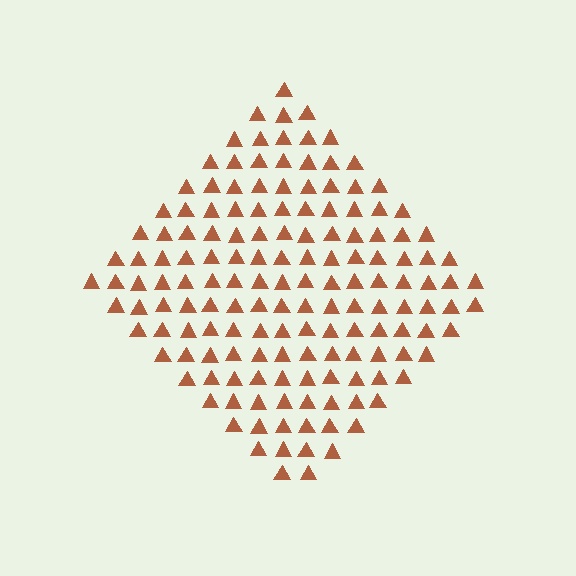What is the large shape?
The large shape is a diamond.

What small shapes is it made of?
It is made of small triangles.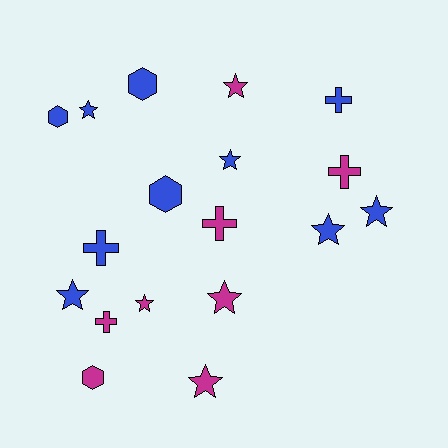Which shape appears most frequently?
Star, with 9 objects.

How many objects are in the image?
There are 18 objects.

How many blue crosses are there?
There are 2 blue crosses.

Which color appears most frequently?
Blue, with 10 objects.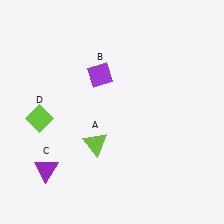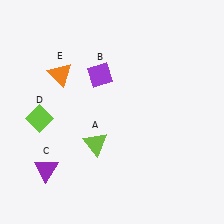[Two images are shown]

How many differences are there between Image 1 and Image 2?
There is 1 difference between the two images.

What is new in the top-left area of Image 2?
An orange triangle (E) was added in the top-left area of Image 2.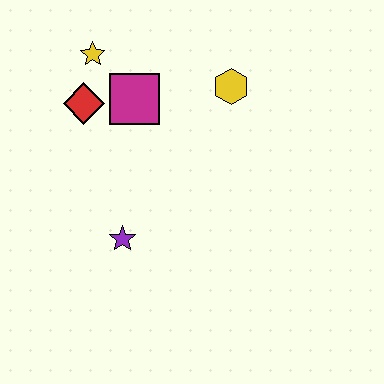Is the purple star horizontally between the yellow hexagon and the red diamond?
Yes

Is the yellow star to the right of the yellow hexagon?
No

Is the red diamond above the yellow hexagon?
No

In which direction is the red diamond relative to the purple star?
The red diamond is above the purple star.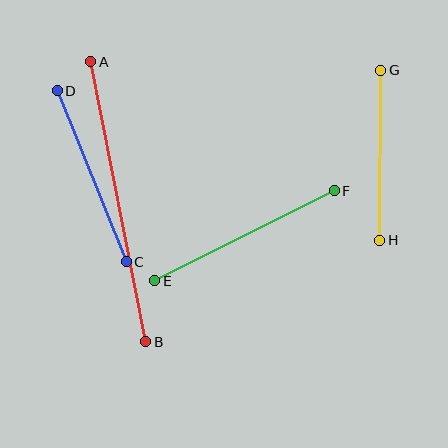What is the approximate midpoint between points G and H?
The midpoint is at approximately (380, 155) pixels.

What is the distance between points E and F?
The distance is approximately 201 pixels.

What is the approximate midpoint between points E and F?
The midpoint is at approximately (244, 236) pixels.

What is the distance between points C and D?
The distance is approximately 184 pixels.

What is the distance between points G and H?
The distance is approximately 170 pixels.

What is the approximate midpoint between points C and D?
The midpoint is at approximately (92, 176) pixels.